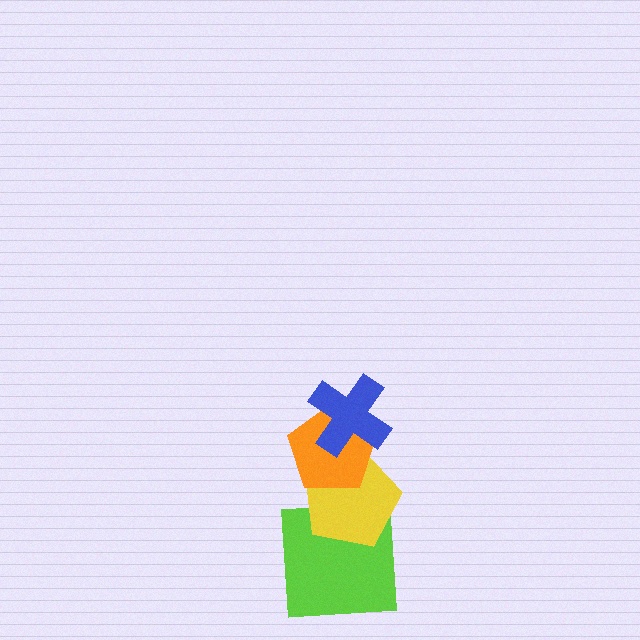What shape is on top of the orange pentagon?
The blue cross is on top of the orange pentagon.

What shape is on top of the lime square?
The yellow pentagon is on top of the lime square.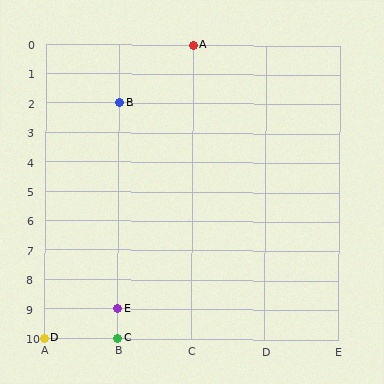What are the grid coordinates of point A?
Point A is at grid coordinates (C, 0).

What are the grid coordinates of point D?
Point D is at grid coordinates (A, 10).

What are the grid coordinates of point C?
Point C is at grid coordinates (B, 10).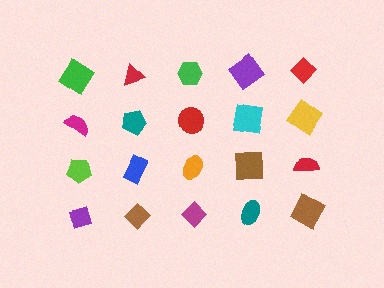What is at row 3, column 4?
A brown square.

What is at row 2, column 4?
A cyan square.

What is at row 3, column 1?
A lime pentagon.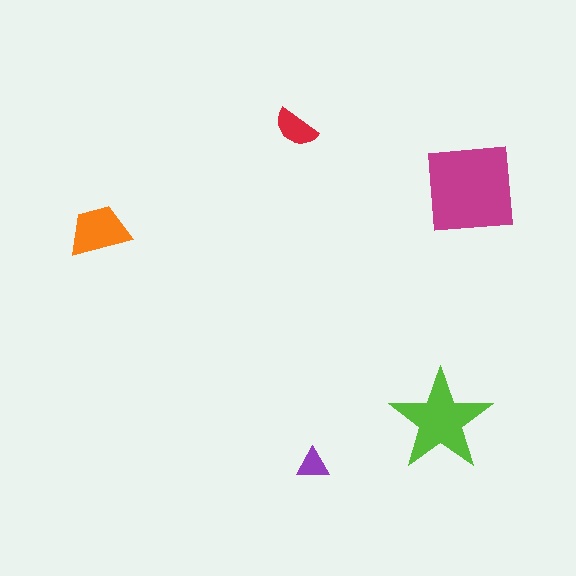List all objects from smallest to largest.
The purple triangle, the red semicircle, the orange trapezoid, the lime star, the magenta square.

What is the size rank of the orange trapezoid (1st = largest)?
3rd.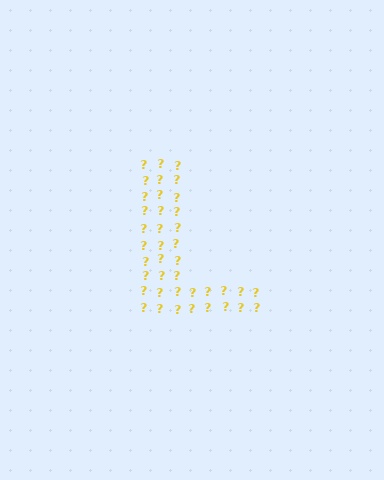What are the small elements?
The small elements are question marks.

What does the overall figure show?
The overall figure shows the letter L.